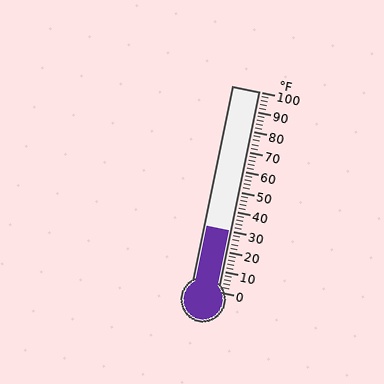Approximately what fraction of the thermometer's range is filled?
The thermometer is filled to approximately 30% of its range.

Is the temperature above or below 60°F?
The temperature is below 60°F.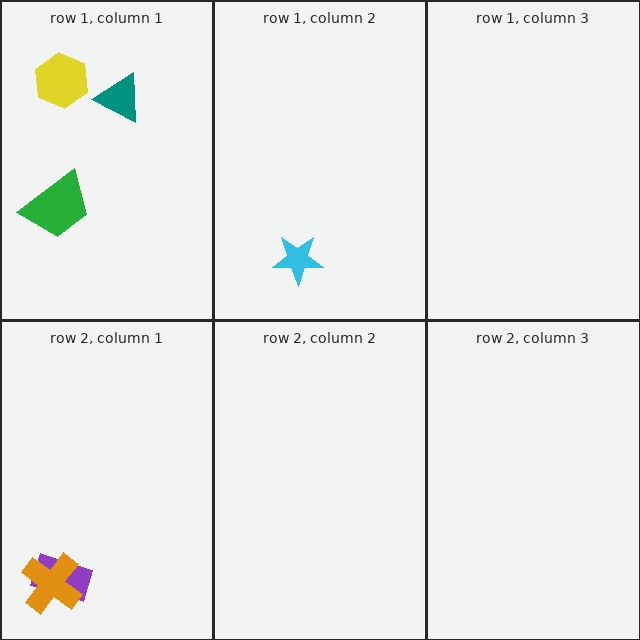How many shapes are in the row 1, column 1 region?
3.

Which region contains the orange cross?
The row 2, column 1 region.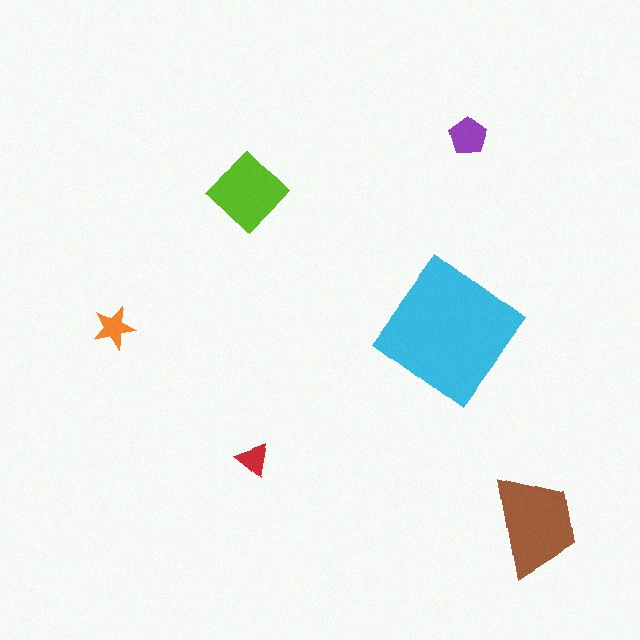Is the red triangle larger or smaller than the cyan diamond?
Smaller.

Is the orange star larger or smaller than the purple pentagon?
Smaller.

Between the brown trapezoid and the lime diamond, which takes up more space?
The brown trapezoid.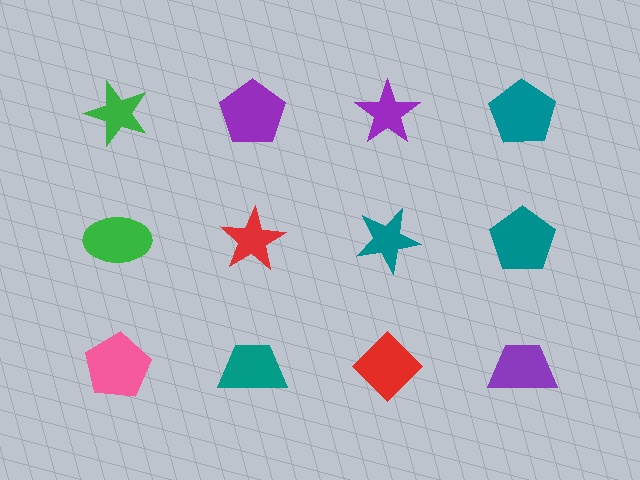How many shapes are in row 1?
4 shapes.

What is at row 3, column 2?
A teal trapezoid.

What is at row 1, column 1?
A green star.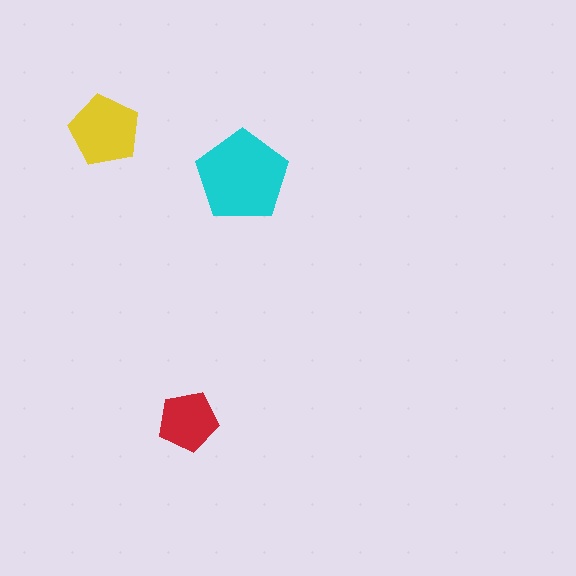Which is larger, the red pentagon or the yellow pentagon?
The yellow one.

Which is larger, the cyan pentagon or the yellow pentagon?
The cyan one.